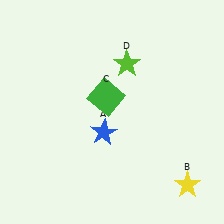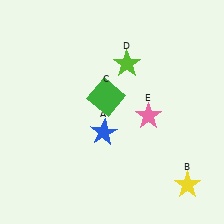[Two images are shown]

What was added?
A pink star (E) was added in Image 2.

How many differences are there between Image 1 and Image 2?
There is 1 difference between the two images.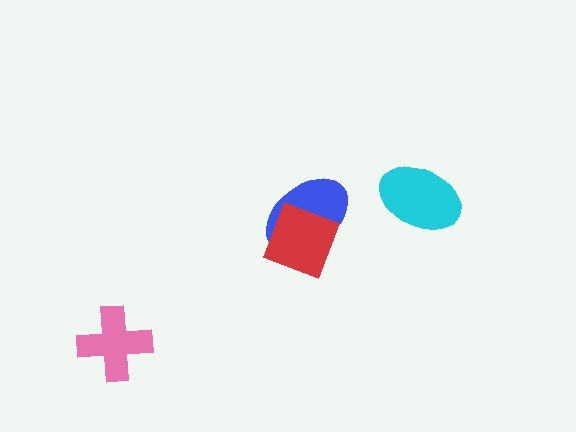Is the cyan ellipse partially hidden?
No, no other shape covers it.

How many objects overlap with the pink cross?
0 objects overlap with the pink cross.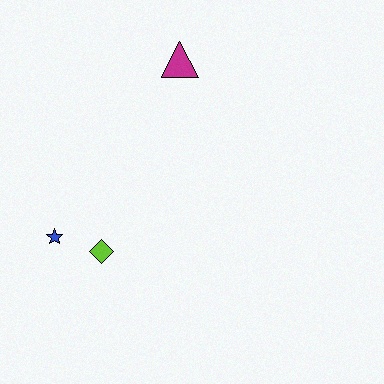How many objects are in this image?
There are 3 objects.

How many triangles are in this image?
There is 1 triangle.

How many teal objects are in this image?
There are no teal objects.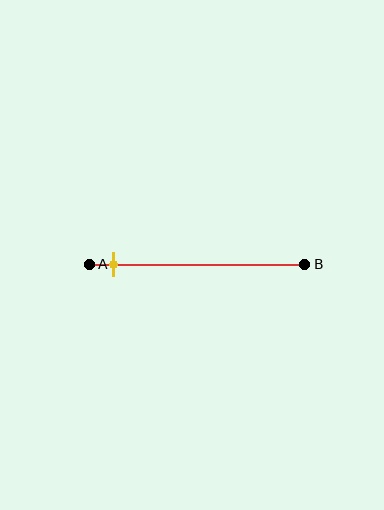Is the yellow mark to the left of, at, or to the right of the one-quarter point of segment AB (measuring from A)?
The yellow mark is to the left of the one-quarter point of segment AB.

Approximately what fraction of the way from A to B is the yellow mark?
The yellow mark is approximately 10% of the way from A to B.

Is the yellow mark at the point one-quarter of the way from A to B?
No, the mark is at about 10% from A, not at the 25% one-quarter point.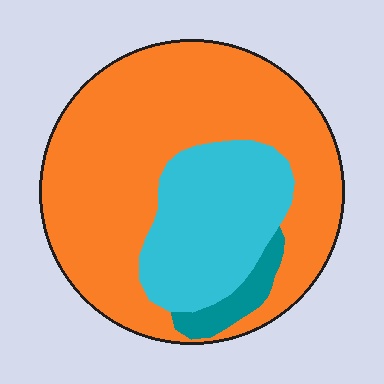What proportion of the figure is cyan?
Cyan covers 26% of the figure.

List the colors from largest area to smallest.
From largest to smallest: orange, cyan, teal.